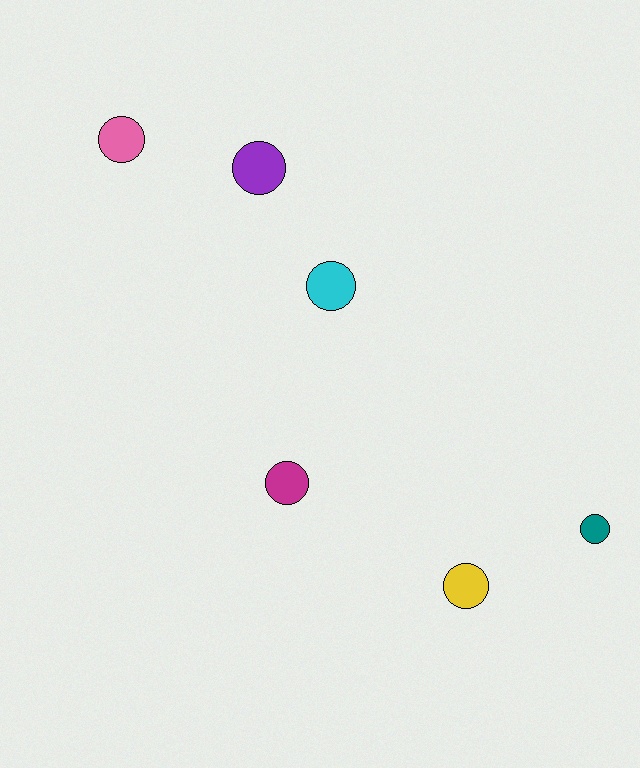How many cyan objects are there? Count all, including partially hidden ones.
There is 1 cyan object.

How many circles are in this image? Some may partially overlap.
There are 6 circles.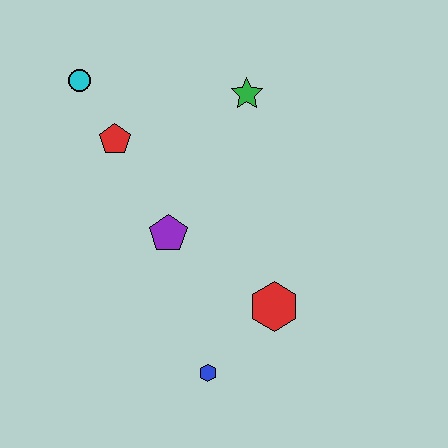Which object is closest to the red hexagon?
The blue hexagon is closest to the red hexagon.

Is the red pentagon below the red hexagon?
No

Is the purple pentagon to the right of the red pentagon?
Yes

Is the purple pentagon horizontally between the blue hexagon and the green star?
No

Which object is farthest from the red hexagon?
The cyan circle is farthest from the red hexagon.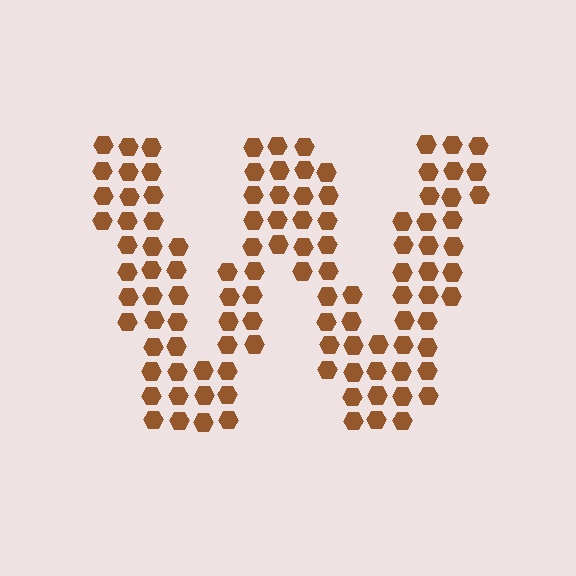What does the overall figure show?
The overall figure shows the letter W.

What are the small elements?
The small elements are hexagons.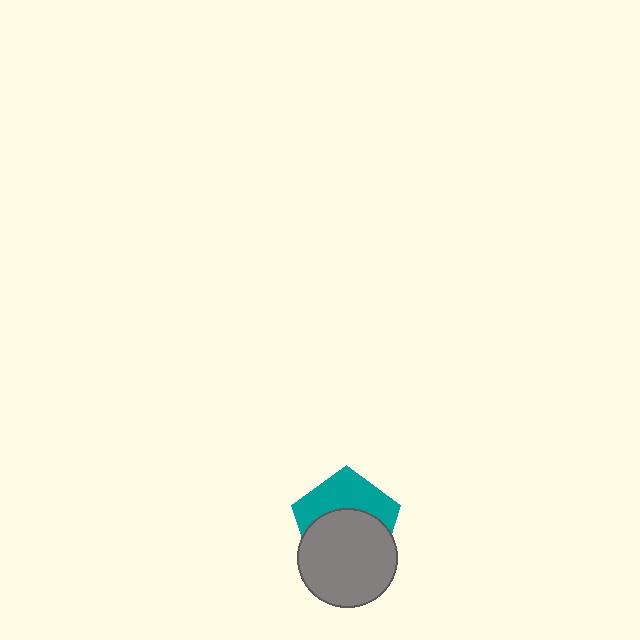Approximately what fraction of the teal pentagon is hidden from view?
Roughly 57% of the teal pentagon is hidden behind the gray circle.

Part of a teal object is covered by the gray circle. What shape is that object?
It is a pentagon.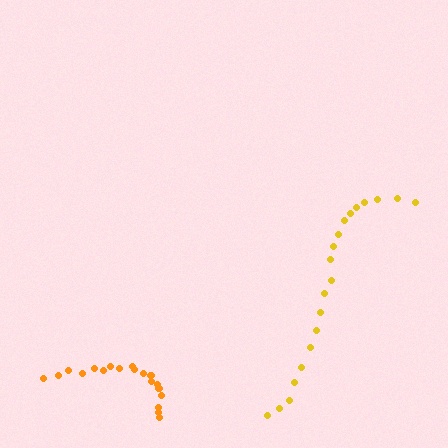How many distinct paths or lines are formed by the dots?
There are 2 distinct paths.